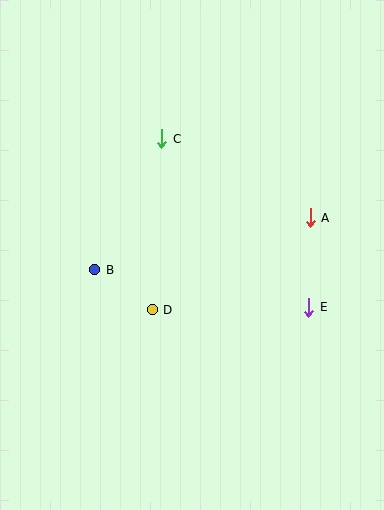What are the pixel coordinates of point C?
Point C is at (162, 139).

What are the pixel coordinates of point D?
Point D is at (152, 310).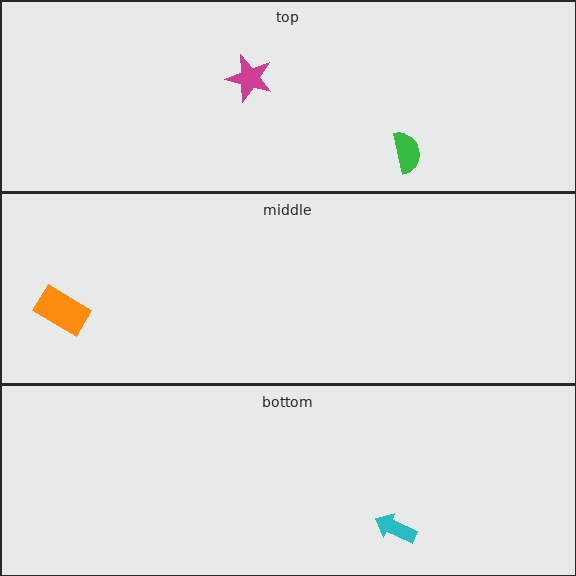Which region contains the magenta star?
The top region.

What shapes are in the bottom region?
The cyan arrow.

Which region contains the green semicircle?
The top region.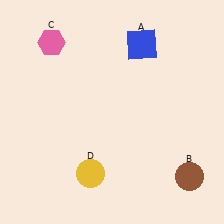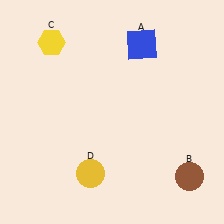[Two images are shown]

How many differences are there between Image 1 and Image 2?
There is 1 difference between the two images.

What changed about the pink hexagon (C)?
In Image 1, C is pink. In Image 2, it changed to yellow.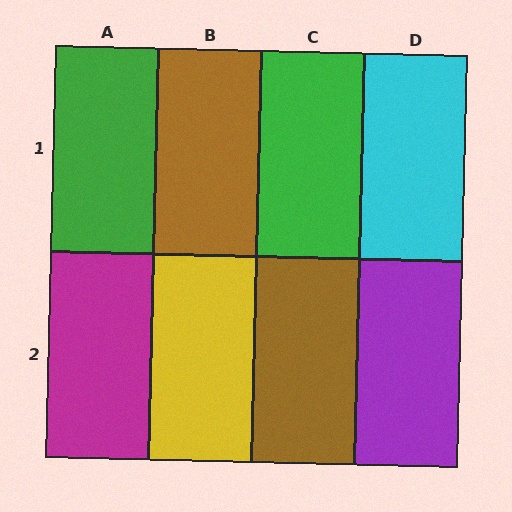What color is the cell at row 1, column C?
Green.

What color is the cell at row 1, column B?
Brown.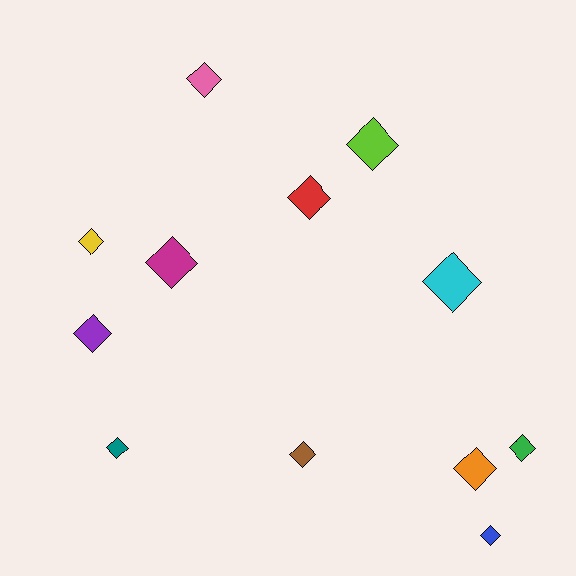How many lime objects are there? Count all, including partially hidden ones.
There is 1 lime object.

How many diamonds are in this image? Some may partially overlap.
There are 12 diamonds.